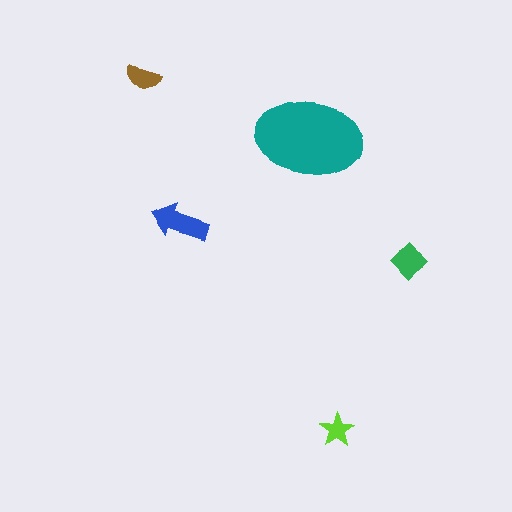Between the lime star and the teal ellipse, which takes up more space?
The teal ellipse.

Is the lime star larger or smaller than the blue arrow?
Smaller.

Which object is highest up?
The brown semicircle is topmost.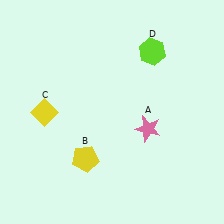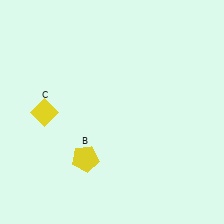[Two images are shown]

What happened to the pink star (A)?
The pink star (A) was removed in Image 2. It was in the bottom-right area of Image 1.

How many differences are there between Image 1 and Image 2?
There are 2 differences between the two images.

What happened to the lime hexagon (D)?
The lime hexagon (D) was removed in Image 2. It was in the top-right area of Image 1.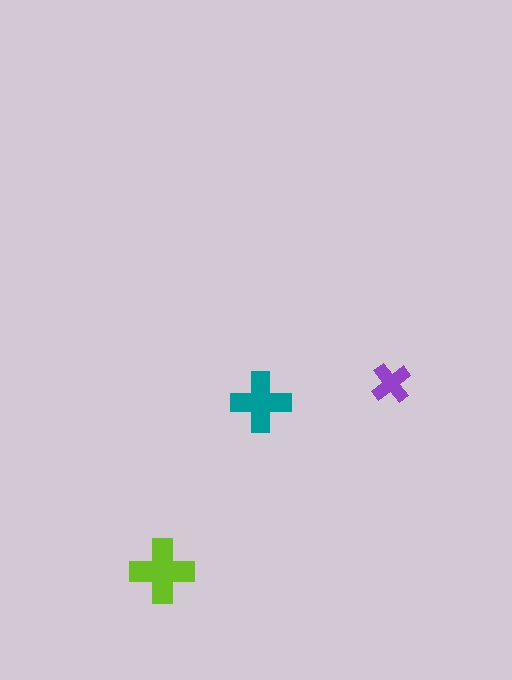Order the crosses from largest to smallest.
the lime one, the teal one, the purple one.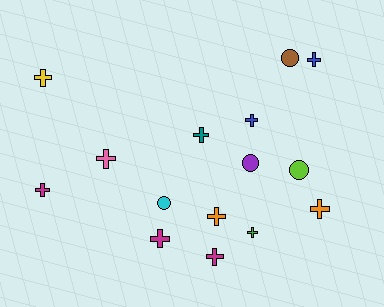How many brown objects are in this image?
There is 1 brown object.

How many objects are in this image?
There are 15 objects.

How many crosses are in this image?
There are 11 crosses.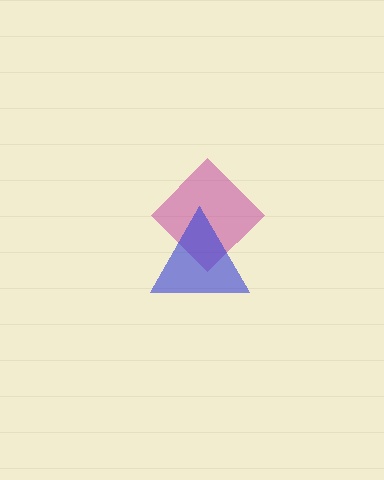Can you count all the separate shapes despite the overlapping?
Yes, there are 2 separate shapes.